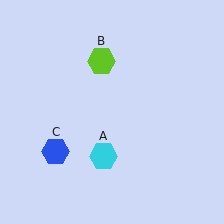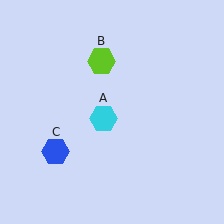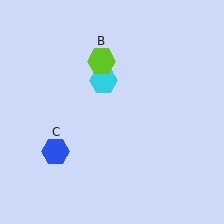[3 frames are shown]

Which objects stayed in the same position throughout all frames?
Lime hexagon (object B) and blue hexagon (object C) remained stationary.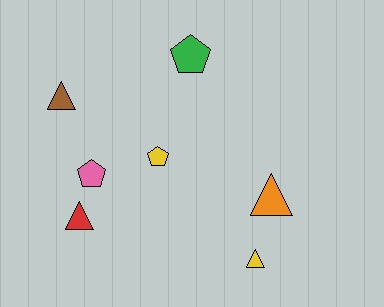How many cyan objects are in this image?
There are no cyan objects.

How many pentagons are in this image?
There are 3 pentagons.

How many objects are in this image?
There are 7 objects.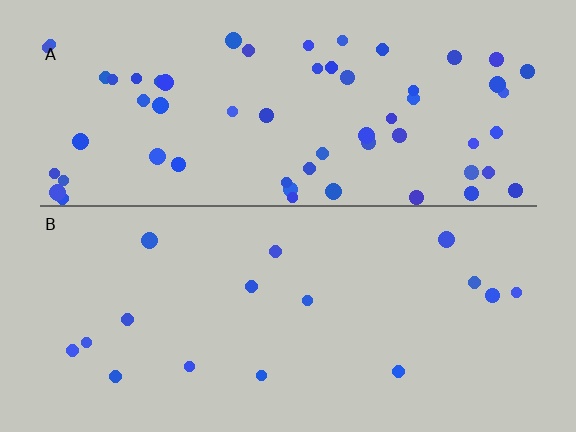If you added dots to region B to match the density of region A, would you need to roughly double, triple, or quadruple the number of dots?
Approximately quadruple.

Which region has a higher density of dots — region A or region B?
A (the top).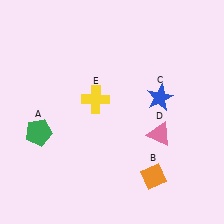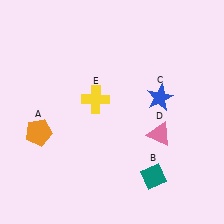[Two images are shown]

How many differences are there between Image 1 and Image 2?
There are 2 differences between the two images.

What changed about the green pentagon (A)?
In Image 1, A is green. In Image 2, it changed to orange.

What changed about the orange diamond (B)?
In Image 1, B is orange. In Image 2, it changed to teal.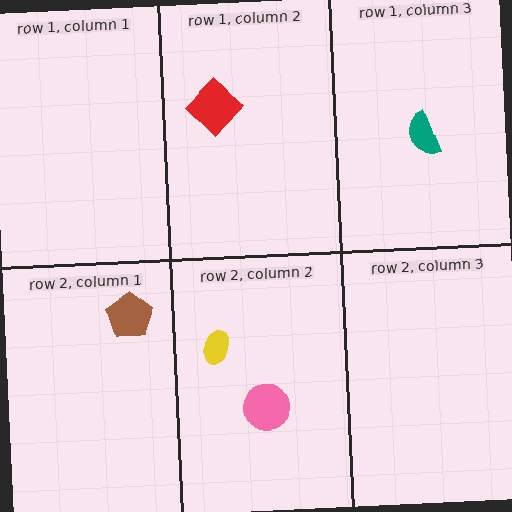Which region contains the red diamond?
The row 1, column 2 region.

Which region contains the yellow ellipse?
The row 2, column 2 region.